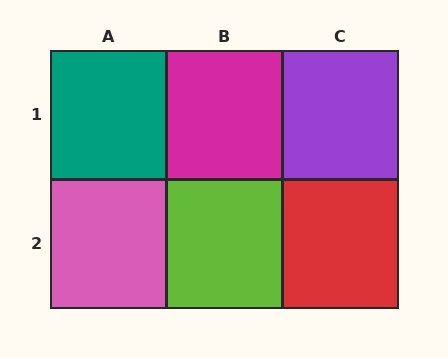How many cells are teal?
1 cell is teal.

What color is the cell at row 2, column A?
Pink.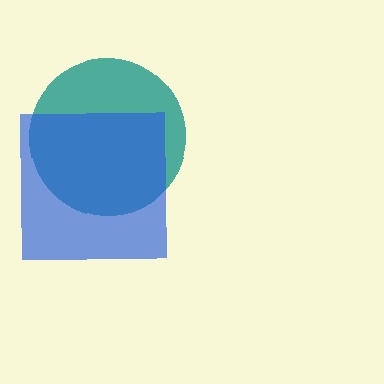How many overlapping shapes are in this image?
There are 2 overlapping shapes in the image.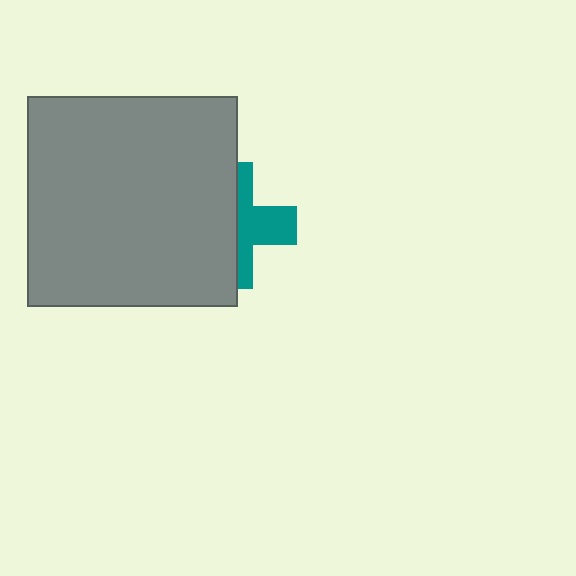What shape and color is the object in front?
The object in front is a gray rectangle.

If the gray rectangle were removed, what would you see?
You would see the complete teal cross.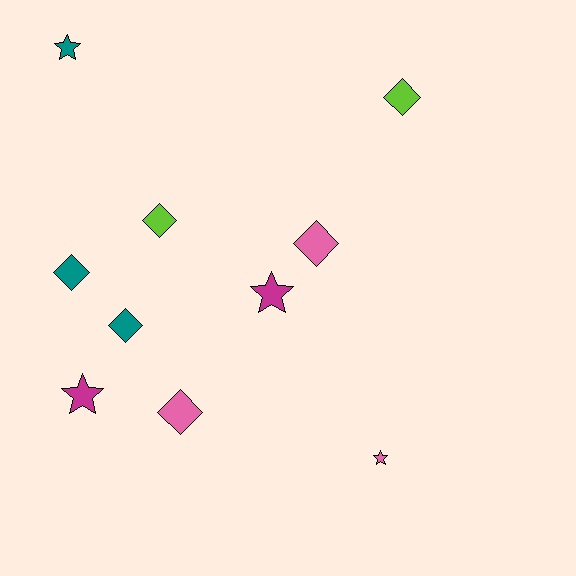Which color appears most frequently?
Teal, with 3 objects.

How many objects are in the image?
There are 10 objects.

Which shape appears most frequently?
Diamond, with 6 objects.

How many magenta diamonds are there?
There are no magenta diamonds.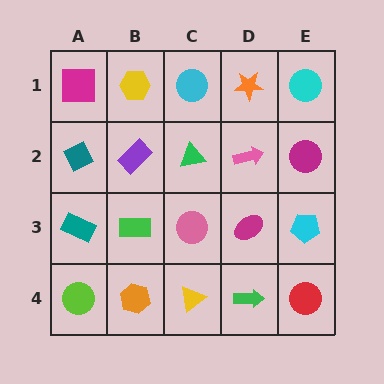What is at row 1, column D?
An orange star.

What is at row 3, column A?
A teal rectangle.